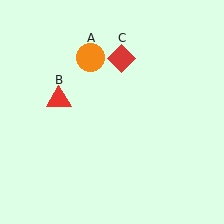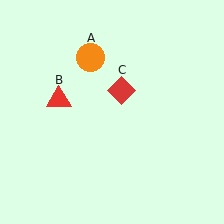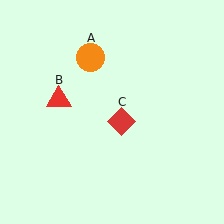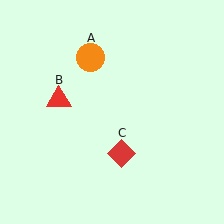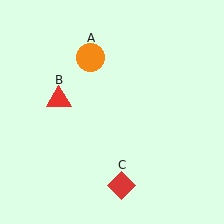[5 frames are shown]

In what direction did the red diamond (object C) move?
The red diamond (object C) moved down.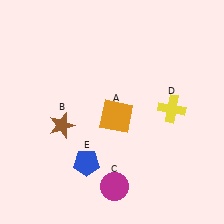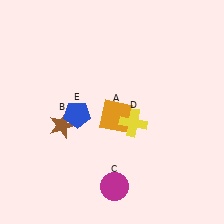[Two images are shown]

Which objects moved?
The objects that moved are: the yellow cross (D), the blue pentagon (E).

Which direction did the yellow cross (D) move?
The yellow cross (D) moved left.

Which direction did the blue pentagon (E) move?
The blue pentagon (E) moved up.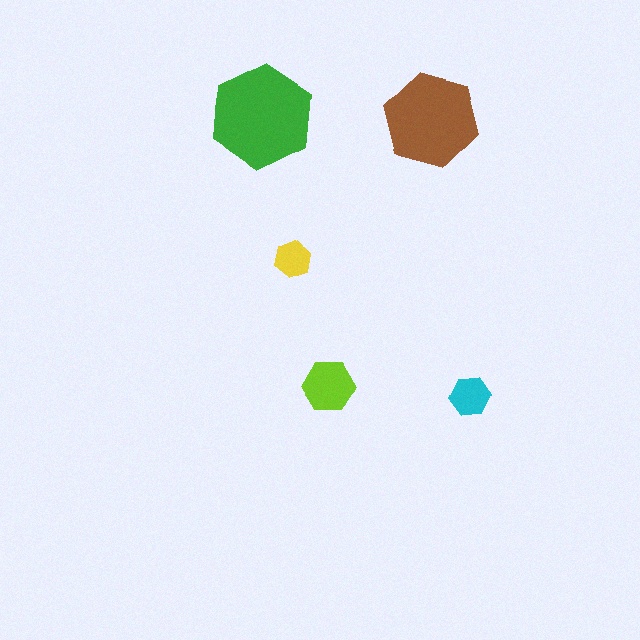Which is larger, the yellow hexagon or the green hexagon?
The green one.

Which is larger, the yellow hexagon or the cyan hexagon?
The cyan one.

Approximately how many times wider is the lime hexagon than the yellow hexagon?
About 1.5 times wider.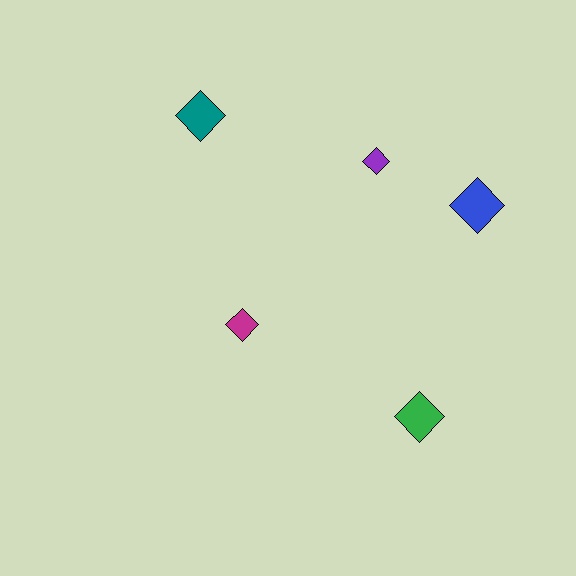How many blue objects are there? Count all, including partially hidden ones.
There is 1 blue object.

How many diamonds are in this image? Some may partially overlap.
There are 5 diamonds.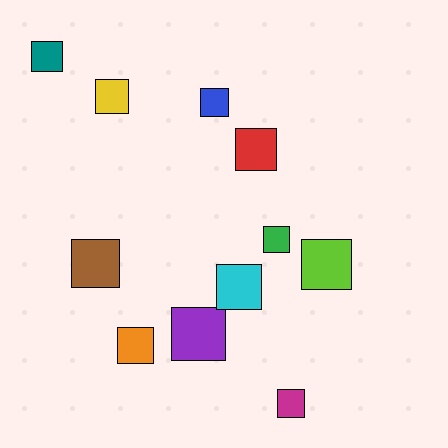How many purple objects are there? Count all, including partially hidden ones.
There is 1 purple object.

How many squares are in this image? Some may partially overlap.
There are 11 squares.